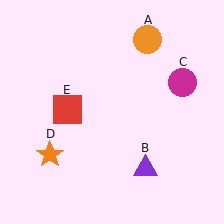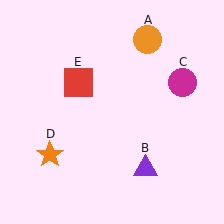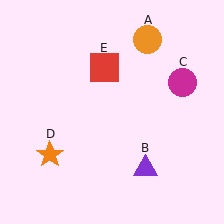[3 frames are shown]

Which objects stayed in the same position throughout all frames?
Orange circle (object A) and purple triangle (object B) and magenta circle (object C) and orange star (object D) remained stationary.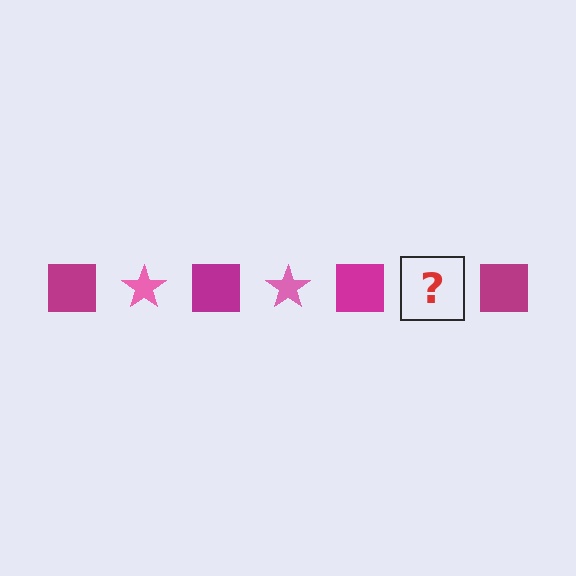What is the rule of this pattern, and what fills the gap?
The rule is that the pattern alternates between magenta square and pink star. The gap should be filled with a pink star.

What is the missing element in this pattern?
The missing element is a pink star.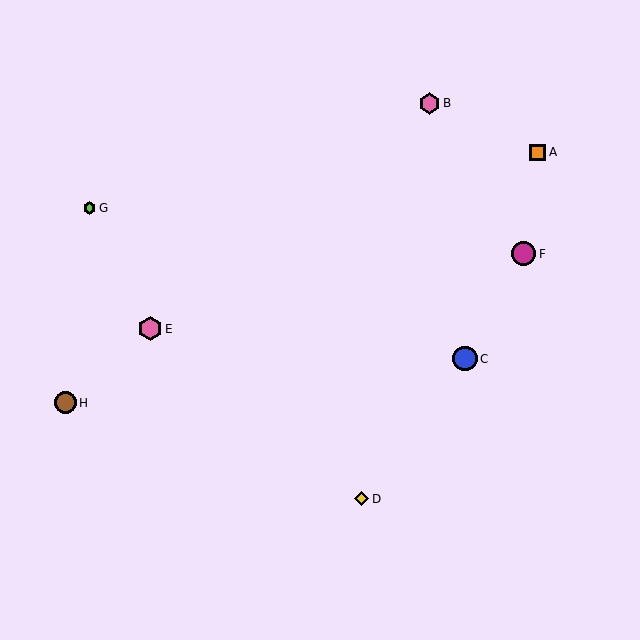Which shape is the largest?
The magenta circle (labeled F) is the largest.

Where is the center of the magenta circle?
The center of the magenta circle is at (524, 254).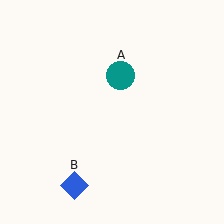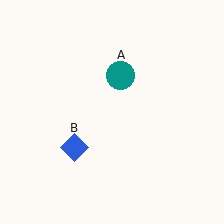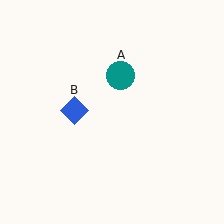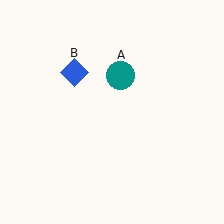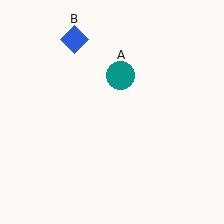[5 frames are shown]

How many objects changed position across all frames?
1 object changed position: blue diamond (object B).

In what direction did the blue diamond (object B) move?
The blue diamond (object B) moved up.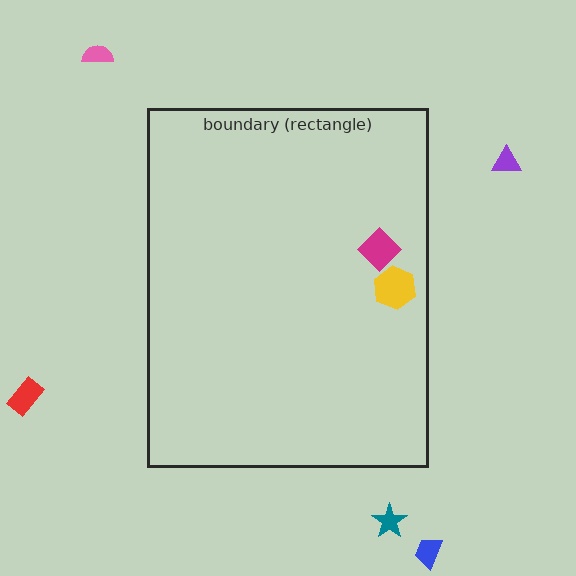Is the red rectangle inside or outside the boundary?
Outside.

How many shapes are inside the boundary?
2 inside, 5 outside.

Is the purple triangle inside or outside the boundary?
Outside.